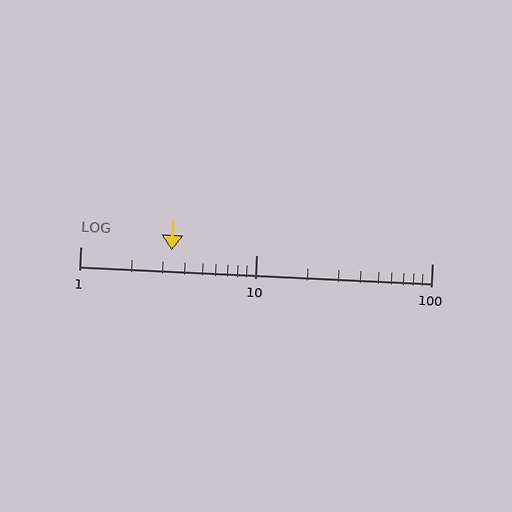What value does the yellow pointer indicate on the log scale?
The pointer indicates approximately 3.3.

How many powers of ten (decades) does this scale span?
The scale spans 2 decades, from 1 to 100.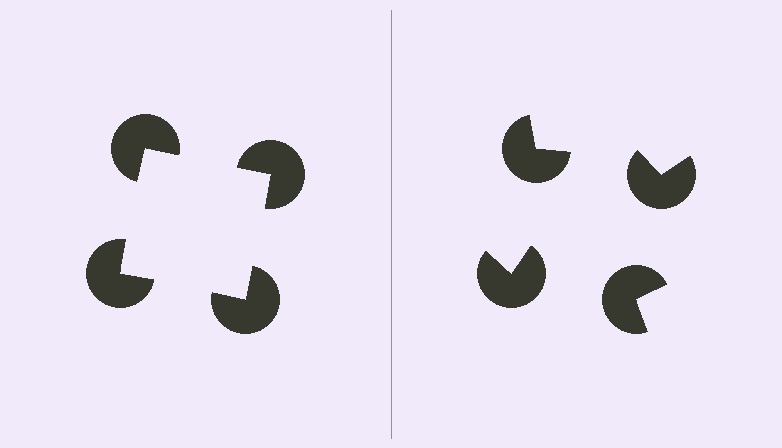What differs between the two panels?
The pac-man discs are positioned identically on both sides; only the wedge orientations differ. On the left they align to a square; on the right they are misaligned.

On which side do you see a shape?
An illusory square appears on the left side. On the right side the wedge cuts are rotated, so no coherent shape forms.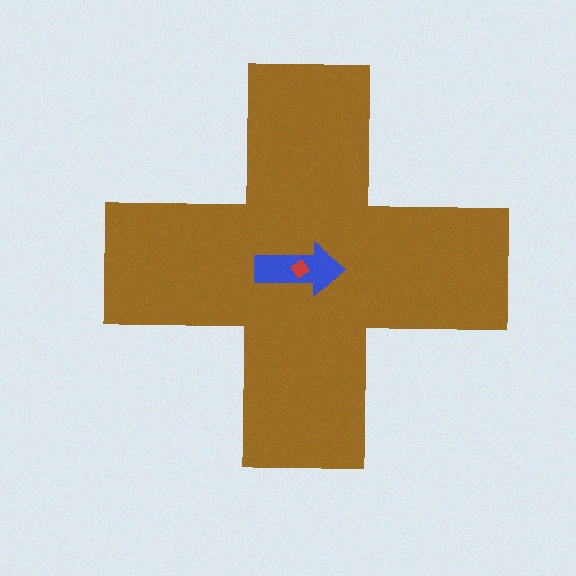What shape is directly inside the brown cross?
The blue arrow.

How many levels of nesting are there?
3.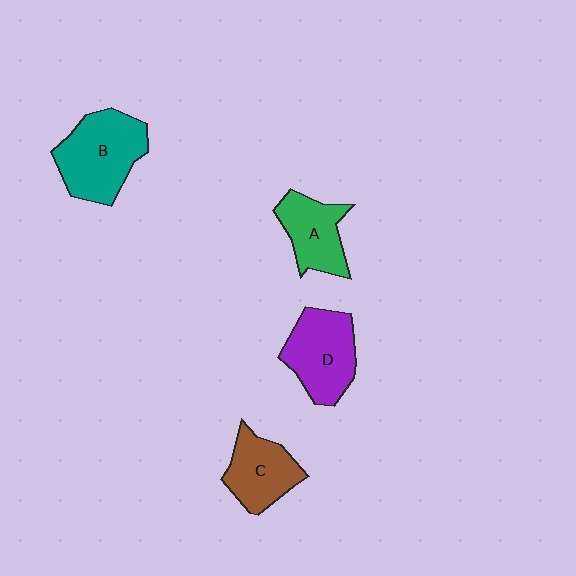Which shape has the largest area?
Shape B (teal).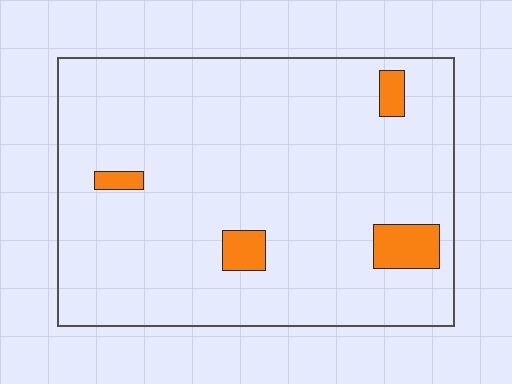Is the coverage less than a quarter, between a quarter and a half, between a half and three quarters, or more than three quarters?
Less than a quarter.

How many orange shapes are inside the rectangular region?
4.